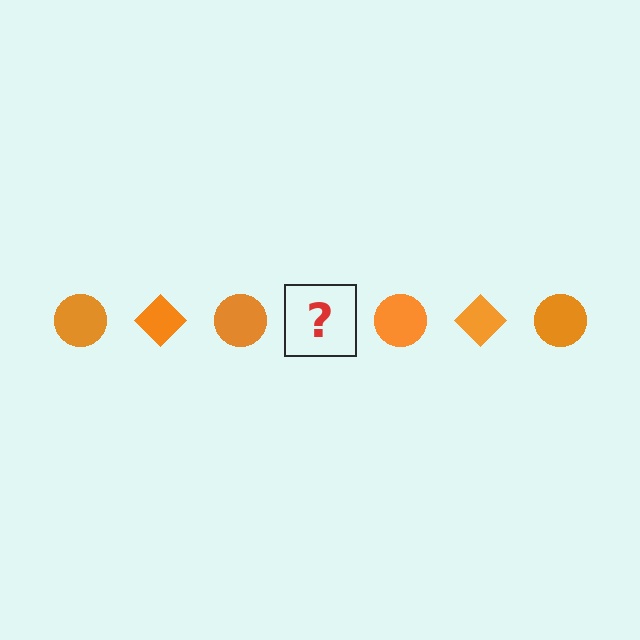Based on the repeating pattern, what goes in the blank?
The blank should be an orange diamond.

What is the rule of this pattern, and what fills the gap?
The rule is that the pattern cycles through circle, diamond shapes in orange. The gap should be filled with an orange diamond.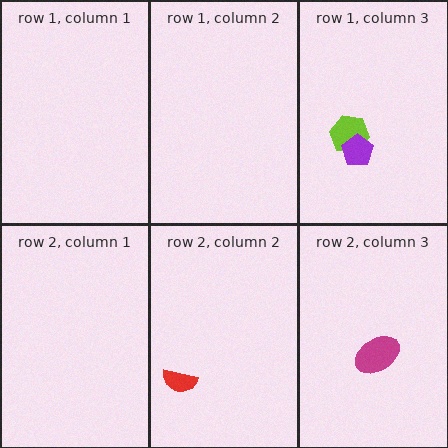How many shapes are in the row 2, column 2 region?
1.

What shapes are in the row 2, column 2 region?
The red semicircle.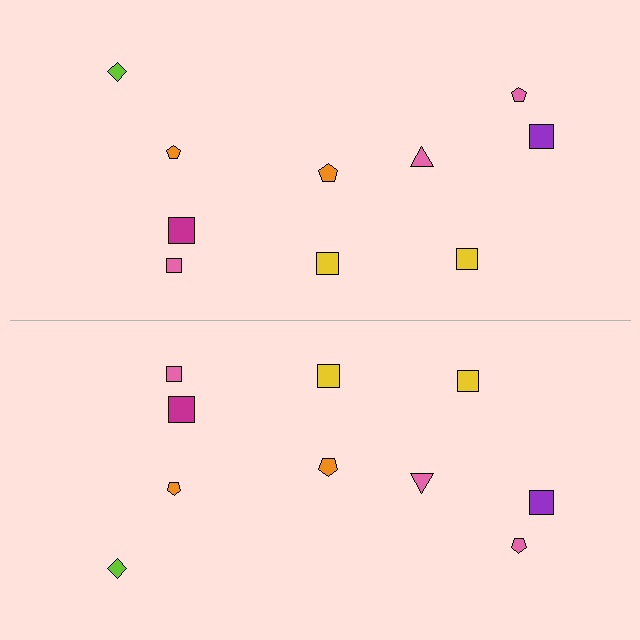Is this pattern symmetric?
Yes, this pattern has bilateral (reflection) symmetry.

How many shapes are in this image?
There are 20 shapes in this image.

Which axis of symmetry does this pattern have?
The pattern has a horizontal axis of symmetry running through the center of the image.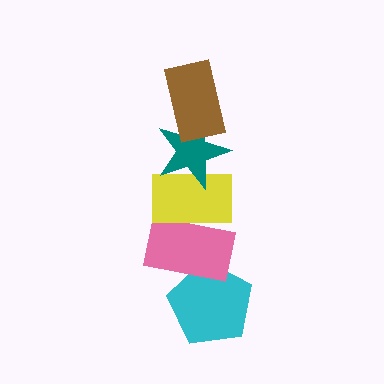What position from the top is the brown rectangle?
The brown rectangle is 1st from the top.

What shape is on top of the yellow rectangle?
The teal star is on top of the yellow rectangle.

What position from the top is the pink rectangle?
The pink rectangle is 4th from the top.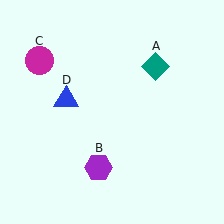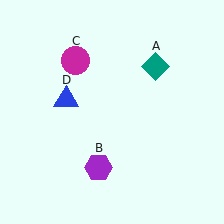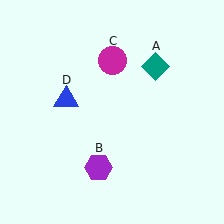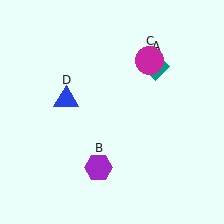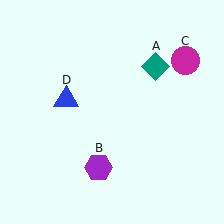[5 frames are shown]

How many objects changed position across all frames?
1 object changed position: magenta circle (object C).